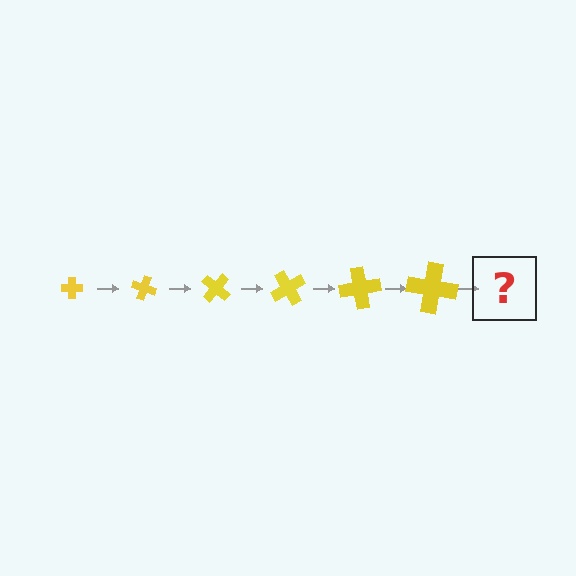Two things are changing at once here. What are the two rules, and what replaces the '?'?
The two rules are that the cross grows larger each step and it rotates 20 degrees each step. The '?' should be a cross, larger than the previous one and rotated 120 degrees from the start.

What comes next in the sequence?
The next element should be a cross, larger than the previous one and rotated 120 degrees from the start.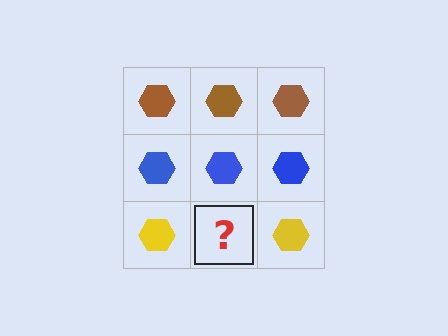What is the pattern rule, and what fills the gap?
The rule is that each row has a consistent color. The gap should be filled with a yellow hexagon.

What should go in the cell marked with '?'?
The missing cell should contain a yellow hexagon.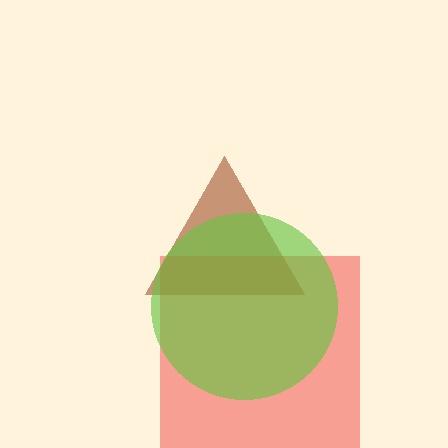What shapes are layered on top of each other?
The layered shapes are: a brown triangle, a red square, a lime circle.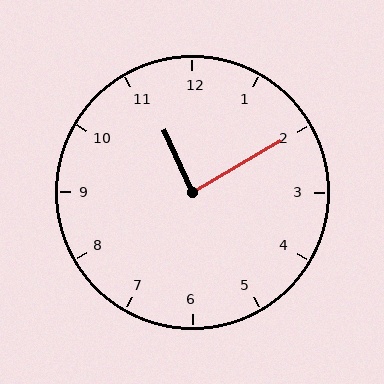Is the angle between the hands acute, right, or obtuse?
It is right.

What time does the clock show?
11:10.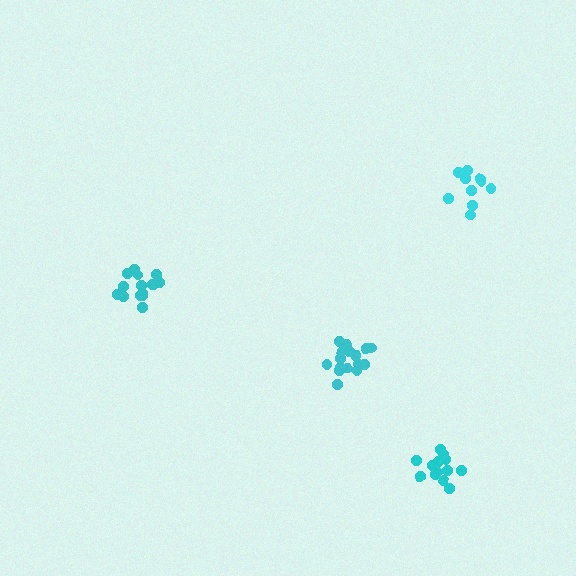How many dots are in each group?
Group 1: 16 dots, Group 2: 16 dots, Group 3: 10 dots, Group 4: 13 dots (55 total).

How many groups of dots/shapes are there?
There are 4 groups.